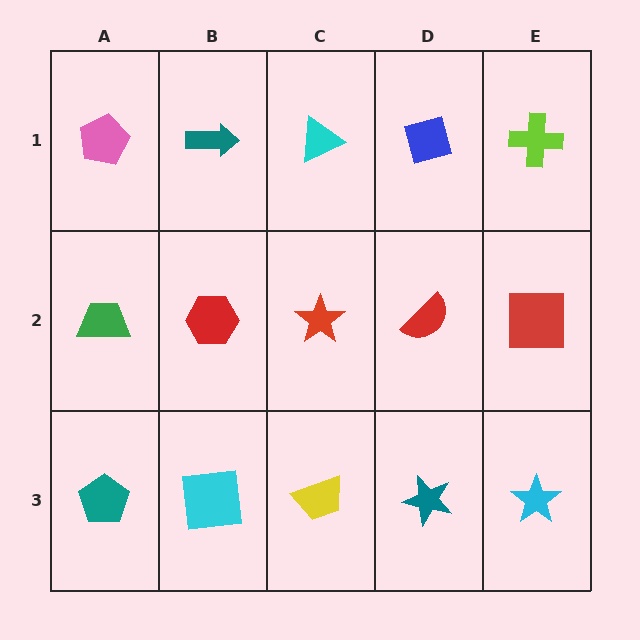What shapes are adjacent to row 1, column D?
A red semicircle (row 2, column D), a cyan triangle (row 1, column C), a lime cross (row 1, column E).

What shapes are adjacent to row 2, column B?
A teal arrow (row 1, column B), a cyan square (row 3, column B), a green trapezoid (row 2, column A), a red star (row 2, column C).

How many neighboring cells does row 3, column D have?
3.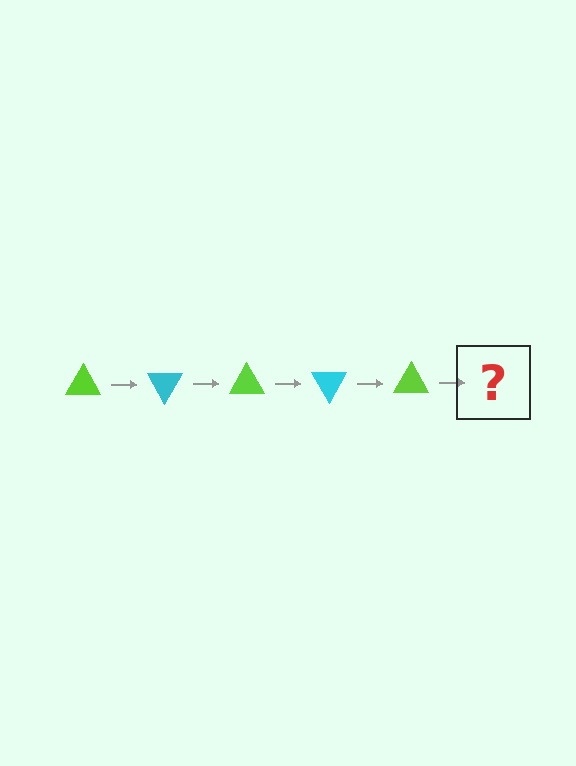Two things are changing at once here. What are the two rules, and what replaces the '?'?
The two rules are that it rotates 60 degrees each step and the color cycles through lime and cyan. The '?' should be a cyan triangle, rotated 300 degrees from the start.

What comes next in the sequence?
The next element should be a cyan triangle, rotated 300 degrees from the start.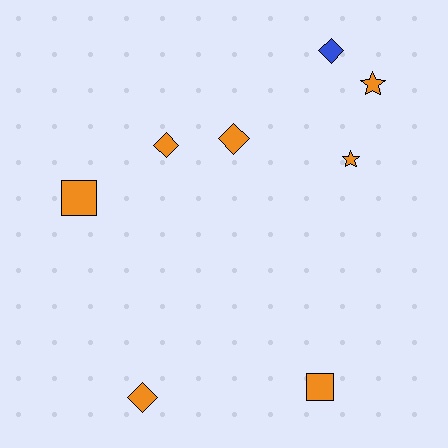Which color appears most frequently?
Orange, with 7 objects.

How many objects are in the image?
There are 8 objects.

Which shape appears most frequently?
Diamond, with 4 objects.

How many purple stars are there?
There are no purple stars.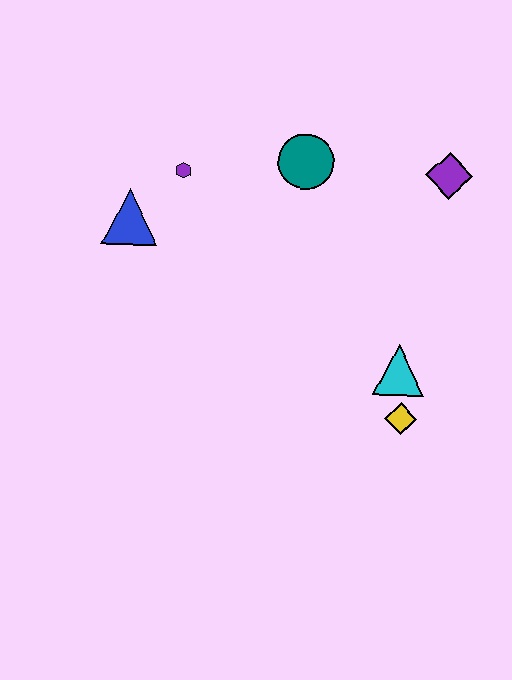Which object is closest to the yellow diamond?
The cyan triangle is closest to the yellow diamond.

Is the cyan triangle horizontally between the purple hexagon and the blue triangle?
No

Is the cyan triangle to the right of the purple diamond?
No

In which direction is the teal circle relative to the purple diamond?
The teal circle is to the left of the purple diamond.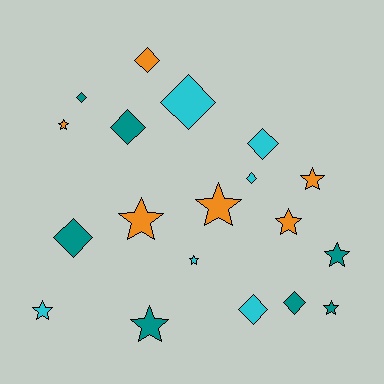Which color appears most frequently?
Teal, with 7 objects.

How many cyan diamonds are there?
There are 4 cyan diamonds.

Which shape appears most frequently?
Star, with 10 objects.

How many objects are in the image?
There are 19 objects.